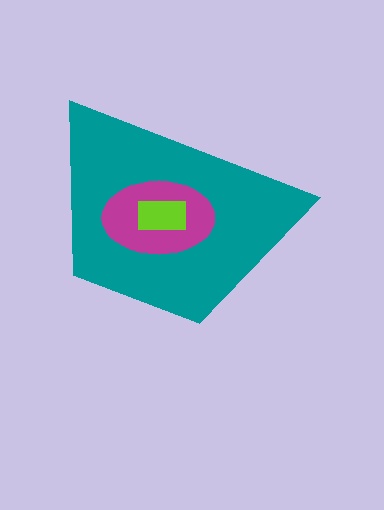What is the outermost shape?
The teal trapezoid.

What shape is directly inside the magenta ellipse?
The lime rectangle.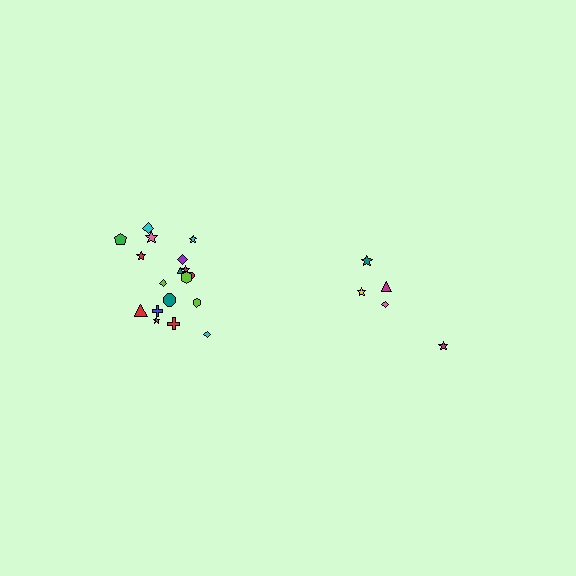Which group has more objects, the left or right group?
The left group.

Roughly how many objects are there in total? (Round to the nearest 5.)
Roughly 25 objects in total.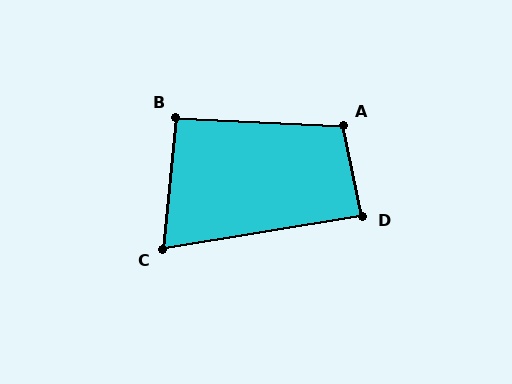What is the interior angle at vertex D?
Approximately 87 degrees (approximately right).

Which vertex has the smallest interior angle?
C, at approximately 75 degrees.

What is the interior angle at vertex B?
Approximately 93 degrees (approximately right).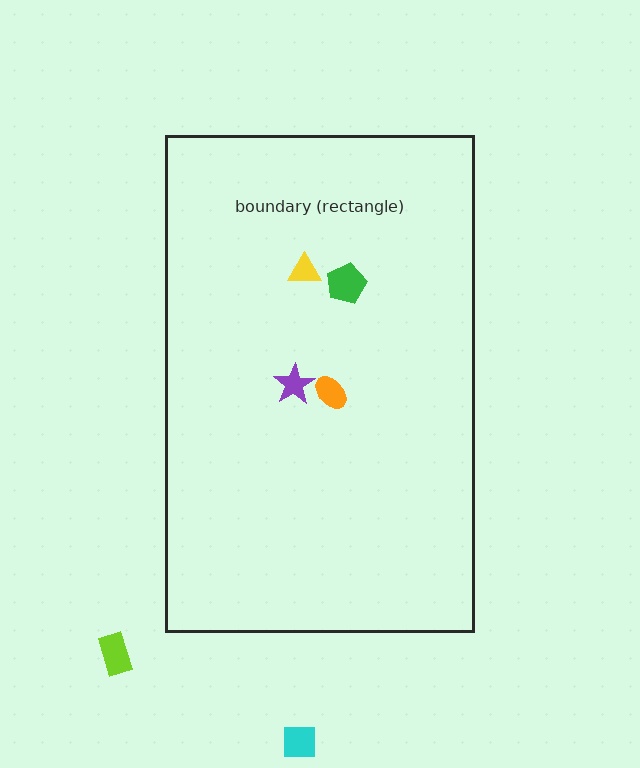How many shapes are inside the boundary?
4 inside, 2 outside.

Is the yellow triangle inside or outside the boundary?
Inside.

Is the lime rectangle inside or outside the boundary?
Outside.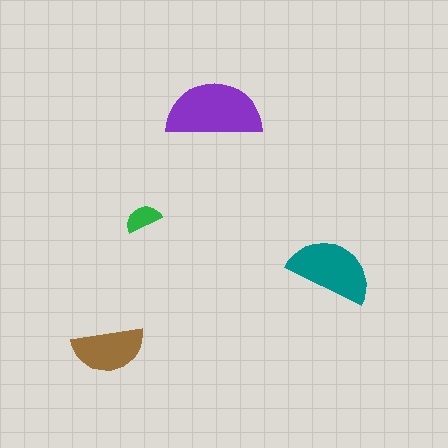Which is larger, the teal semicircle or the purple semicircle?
The purple one.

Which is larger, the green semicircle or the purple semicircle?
The purple one.